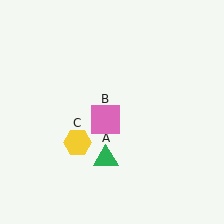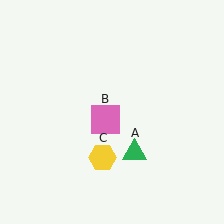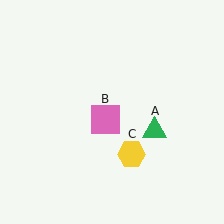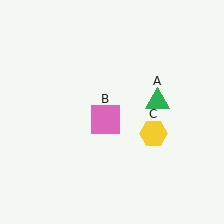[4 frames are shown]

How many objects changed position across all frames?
2 objects changed position: green triangle (object A), yellow hexagon (object C).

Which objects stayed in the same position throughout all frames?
Pink square (object B) remained stationary.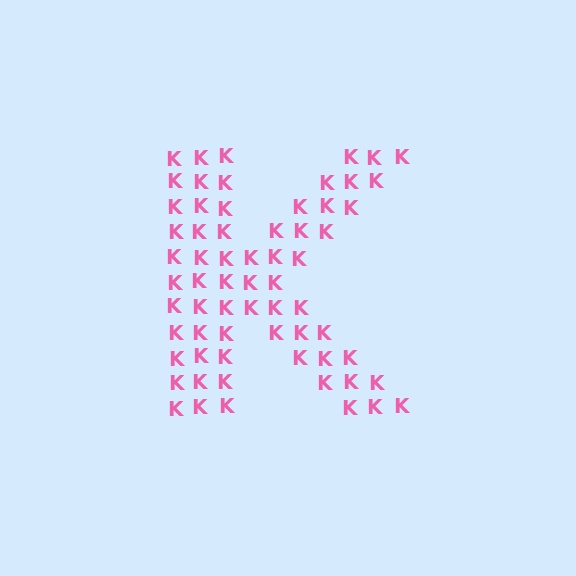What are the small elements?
The small elements are letter K's.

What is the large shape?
The large shape is the letter K.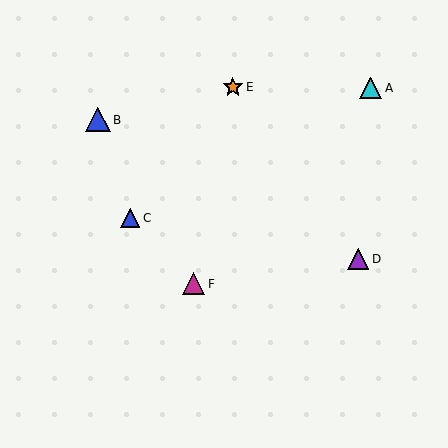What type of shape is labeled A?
Shape A is a cyan triangle.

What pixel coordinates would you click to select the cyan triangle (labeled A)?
Click at (371, 88) to select the cyan triangle A.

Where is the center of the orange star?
The center of the orange star is at (233, 87).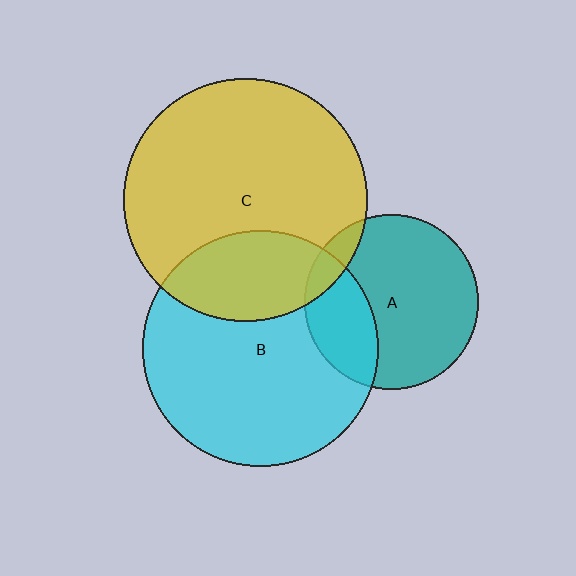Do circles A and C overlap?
Yes.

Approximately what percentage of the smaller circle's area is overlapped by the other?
Approximately 10%.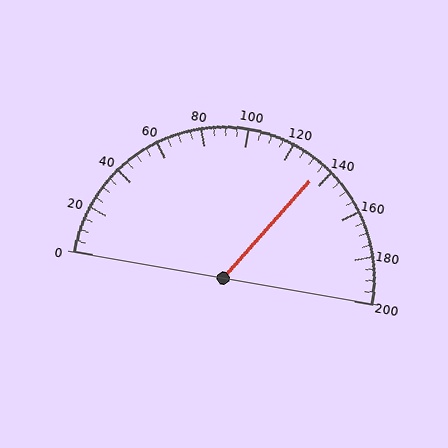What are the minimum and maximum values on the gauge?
The gauge ranges from 0 to 200.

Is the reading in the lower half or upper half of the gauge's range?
The reading is in the upper half of the range (0 to 200).